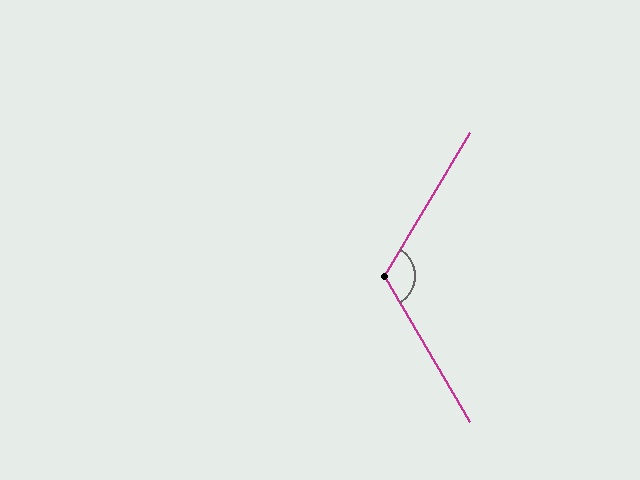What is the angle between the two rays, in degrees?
Approximately 119 degrees.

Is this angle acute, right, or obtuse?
It is obtuse.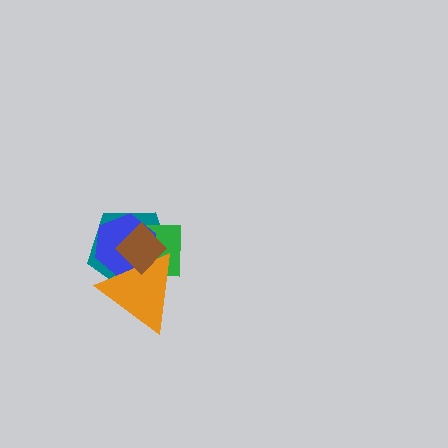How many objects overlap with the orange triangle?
4 objects overlap with the orange triangle.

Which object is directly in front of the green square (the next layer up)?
The blue hexagon is directly in front of the green square.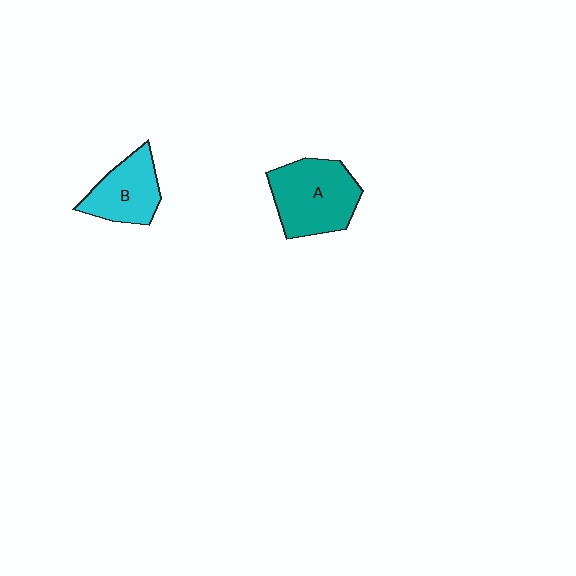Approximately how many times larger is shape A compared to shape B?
Approximately 1.4 times.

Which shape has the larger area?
Shape A (teal).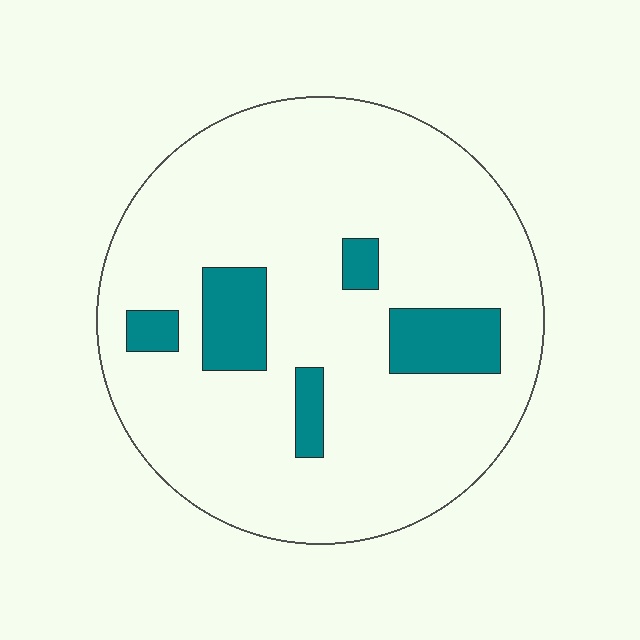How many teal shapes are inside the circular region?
5.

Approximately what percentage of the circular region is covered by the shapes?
Approximately 15%.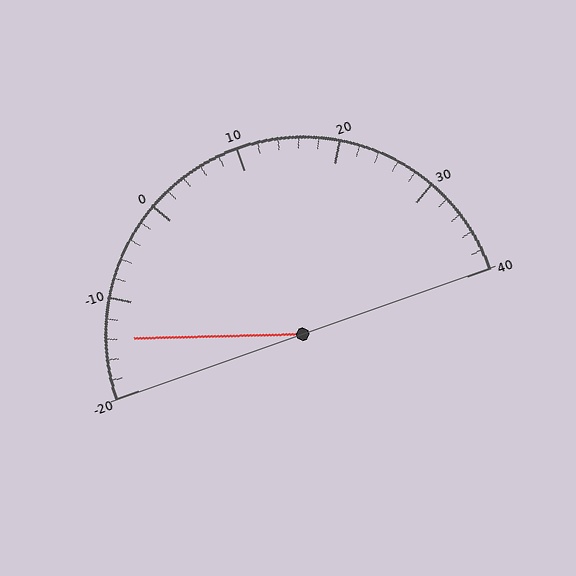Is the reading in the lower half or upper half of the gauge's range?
The reading is in the lower half of the range (-20 to 40).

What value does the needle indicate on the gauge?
The needle indicates approximately -14.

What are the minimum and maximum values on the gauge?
The gauge ranges from -20 to 40.